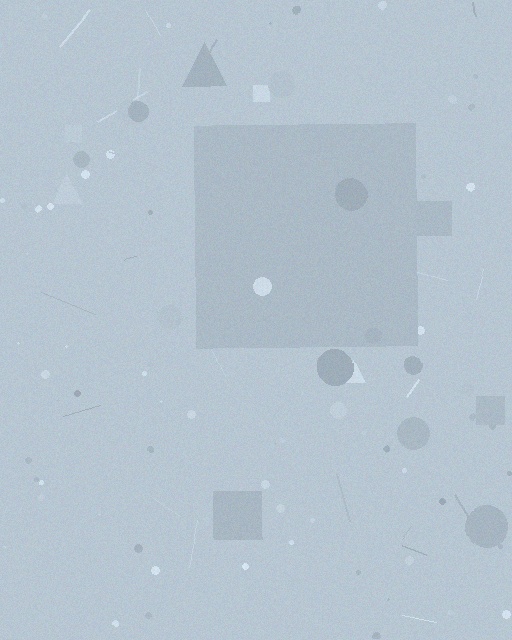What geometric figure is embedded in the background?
A square is embedded in the background.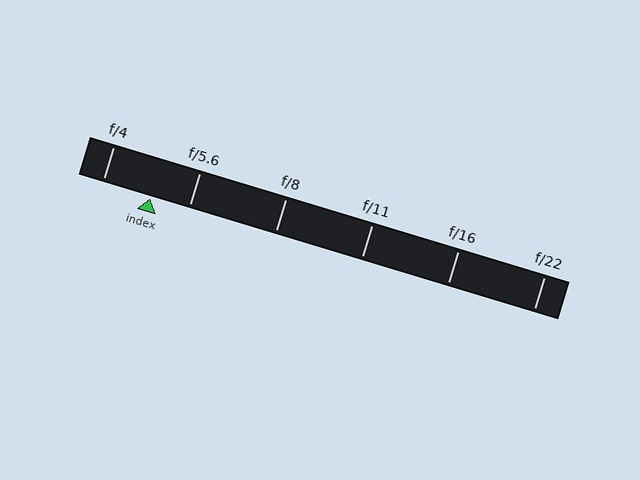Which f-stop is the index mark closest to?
The index mark is closest to f/5.6.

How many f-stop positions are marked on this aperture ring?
There are 6 f-stop positions marked.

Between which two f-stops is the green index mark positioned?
The index mark is between f/4 and f/5.6.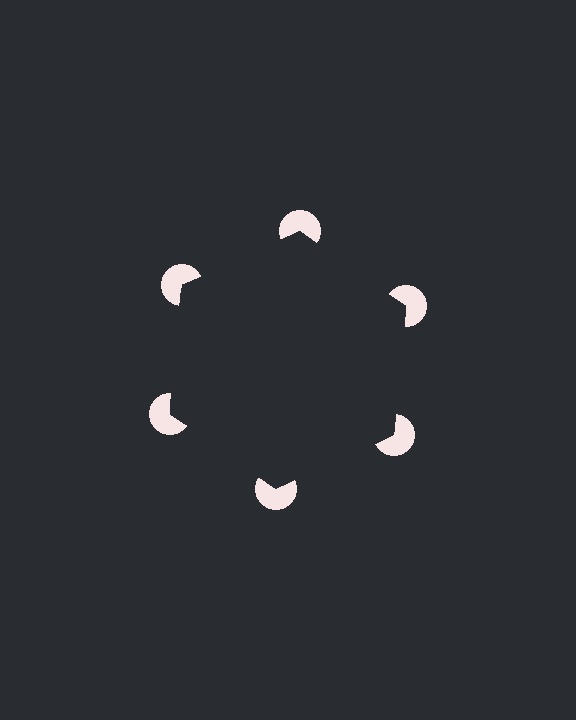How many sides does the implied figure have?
6 sides.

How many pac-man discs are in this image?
There are 6 — one at each vertex of the illusory hexagon.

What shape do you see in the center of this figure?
An illusory hexagon — its edges are inferred from the aligned wedge cuts in the pac-man discs, not physically drawn.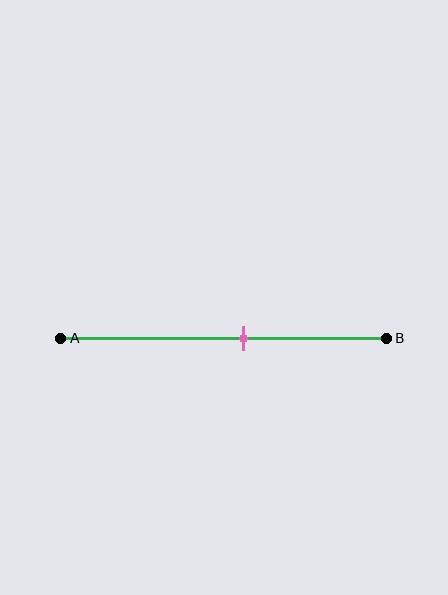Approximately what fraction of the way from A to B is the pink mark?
The pink mark is approximately 55% of the way from A to B.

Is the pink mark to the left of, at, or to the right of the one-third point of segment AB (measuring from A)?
The pink mark is to the right of the one-third point of segment AB.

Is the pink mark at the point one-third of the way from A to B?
No, the mark is at about 55% from A, not at the 33% one-third point.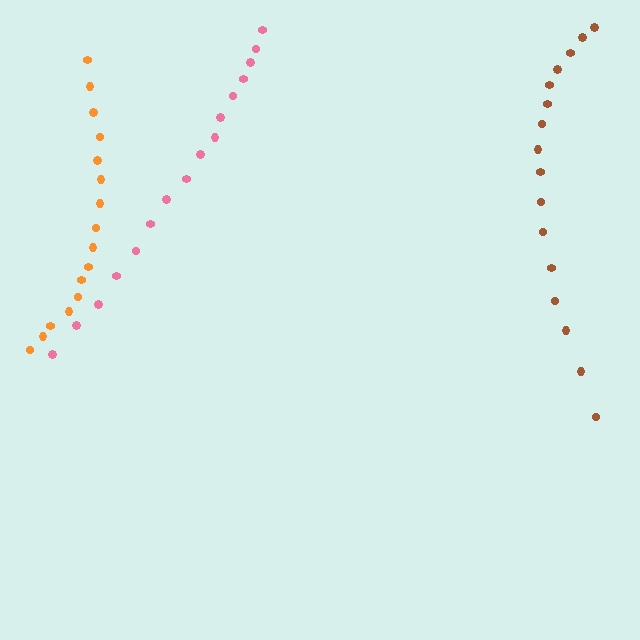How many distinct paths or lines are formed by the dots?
There are 3 distinct paths.